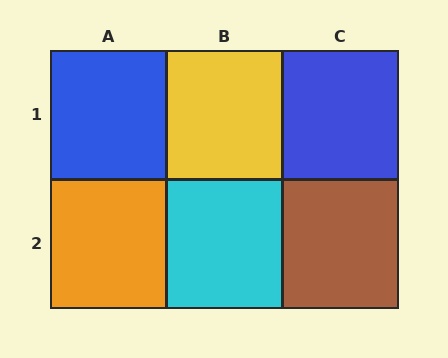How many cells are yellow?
1 cell is yellow.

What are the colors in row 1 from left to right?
Blue, yellow, blue.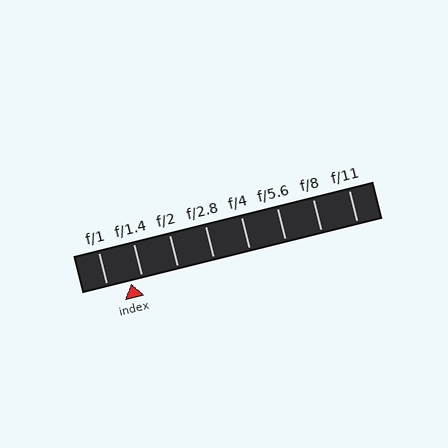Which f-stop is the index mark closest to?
The index mark is closest to f/1.4.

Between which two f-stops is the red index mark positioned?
The index mark is between f/1 and f/1.4.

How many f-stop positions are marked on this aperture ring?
There are 8 f-stop positions marked.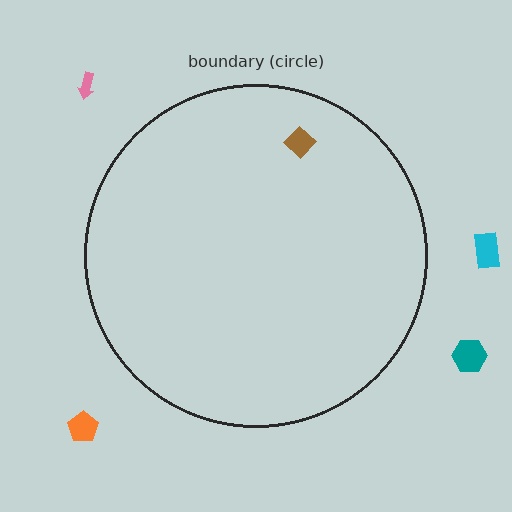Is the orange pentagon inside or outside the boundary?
Outside.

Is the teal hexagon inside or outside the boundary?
Outside.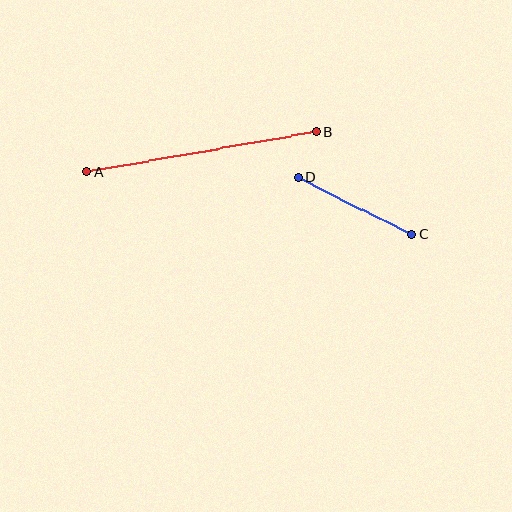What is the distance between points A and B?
The distance is approximately 234 pixels.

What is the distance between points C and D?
The distance is approximately 127 pixels.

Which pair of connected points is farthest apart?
Points A and B are farthest apart.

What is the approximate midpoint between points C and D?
The midpoint is at approximately (355, 206) pixels.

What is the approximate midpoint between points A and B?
The midpoint is at approximately (202, 152) pixels.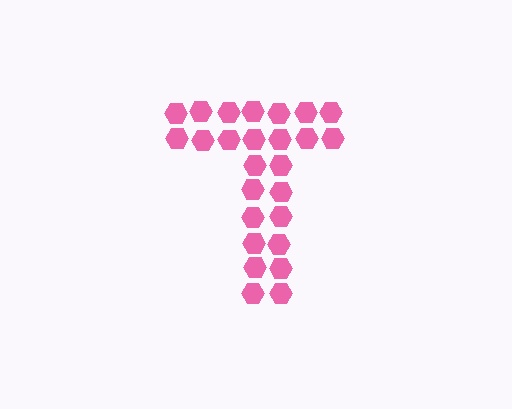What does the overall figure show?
The overall figure shows the letter T.